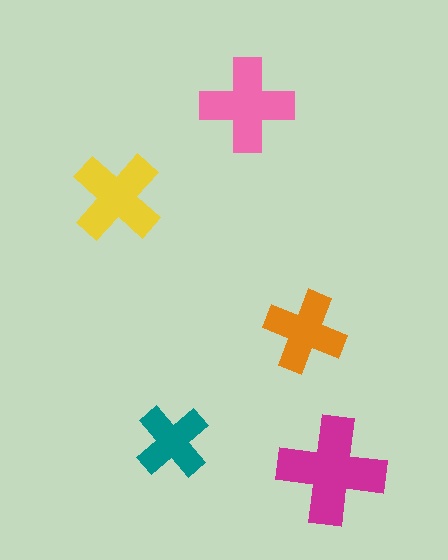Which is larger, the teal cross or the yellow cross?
The yellow one.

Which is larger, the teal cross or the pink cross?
The pink one.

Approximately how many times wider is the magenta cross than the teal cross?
About 1.5 times wider.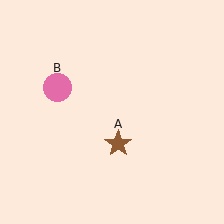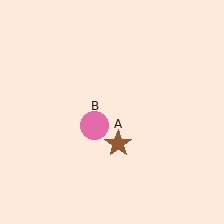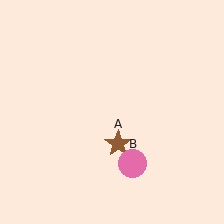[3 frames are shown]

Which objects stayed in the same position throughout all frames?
Brown star (object A) remained stationary.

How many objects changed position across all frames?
1 object changed position: pink circle (object B).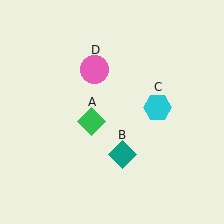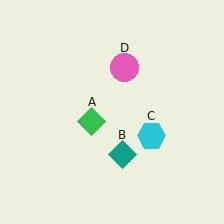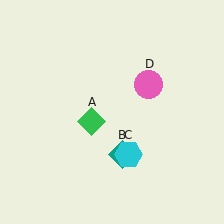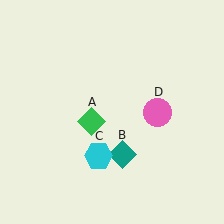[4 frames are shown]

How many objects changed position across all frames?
2 objects changed position: cyan hexagon (object C), pink circle (object D).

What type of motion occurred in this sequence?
The cyan hexagon (object C), pink circle (object D) rotated clockwise around the center of the scene.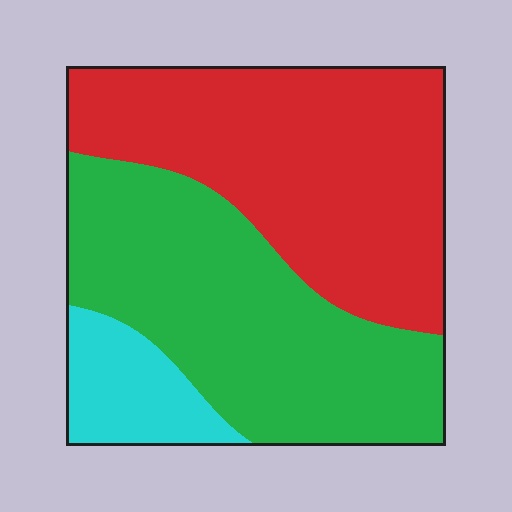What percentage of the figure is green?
Green covers around 45% of the figure.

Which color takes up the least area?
Cyan, at roughly 10%.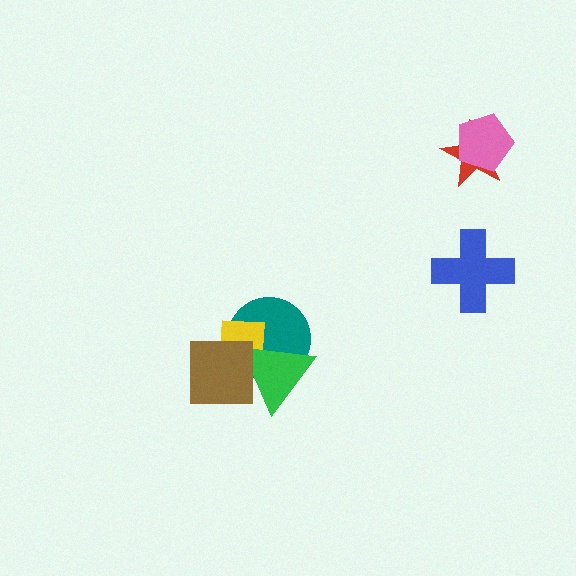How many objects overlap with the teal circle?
3 objects overlap with the teal circle.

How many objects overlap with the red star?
1 object overlaps with the red star.